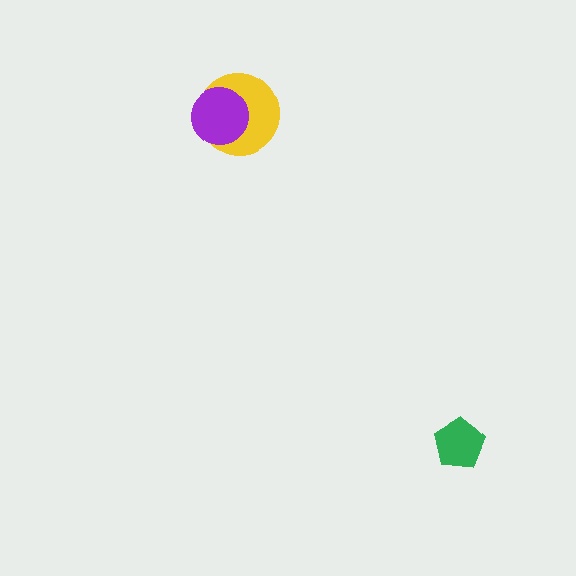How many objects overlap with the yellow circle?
1 object overlaps with the yellow circle.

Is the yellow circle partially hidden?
Yes, it is partially covered by another shape.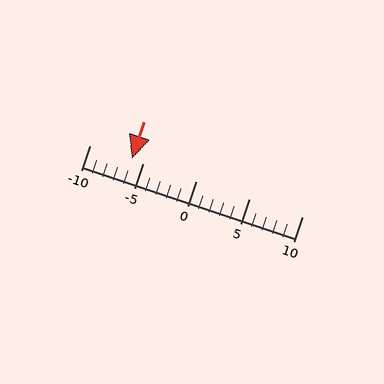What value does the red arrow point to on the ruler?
The red arrow points to approximately -6.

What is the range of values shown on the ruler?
The ruler shows values from -10 to 10.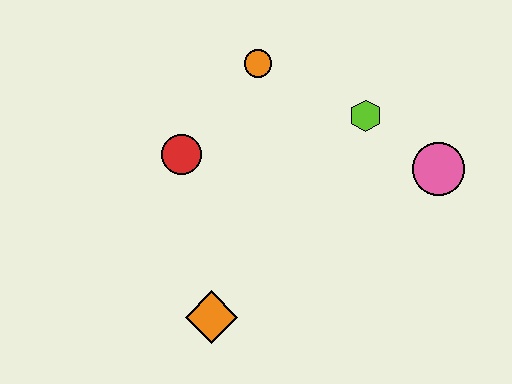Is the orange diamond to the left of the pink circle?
Yes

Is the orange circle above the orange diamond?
Yes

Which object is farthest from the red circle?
The pink circle is farthest from the red circle.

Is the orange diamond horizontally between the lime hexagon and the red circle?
Yes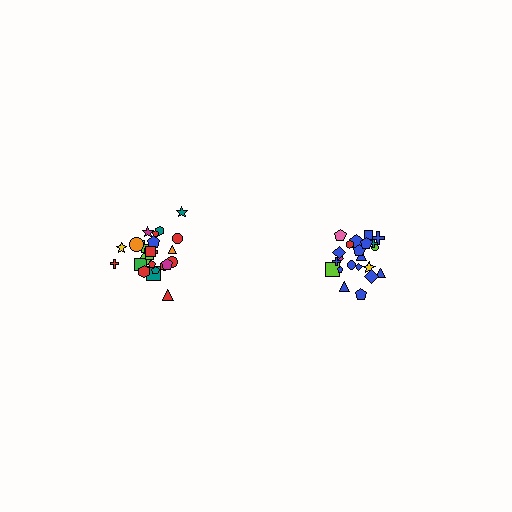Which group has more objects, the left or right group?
The left group.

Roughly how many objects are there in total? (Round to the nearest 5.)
Roughly 45 objects in total.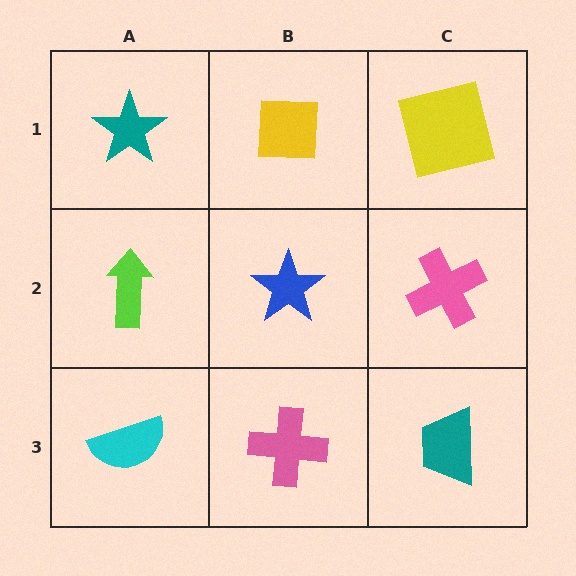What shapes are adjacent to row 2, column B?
A yellow square (row 1, column B), a pink cross (row 3, column B), a lime arrow (row 2, column A), a pink cross (row 2, column C).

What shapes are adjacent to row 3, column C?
A pink cross (row 2, column C), a pink cross (row 3, column B).